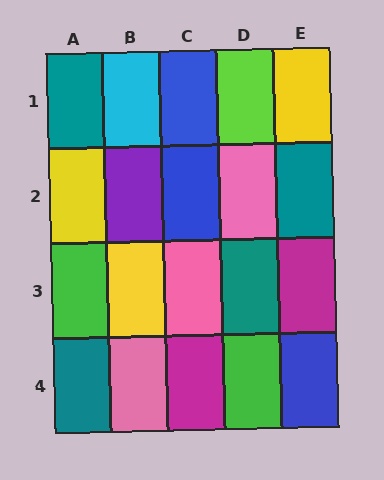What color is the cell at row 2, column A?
Yellow.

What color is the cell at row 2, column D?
Pink.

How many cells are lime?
1 cell is lime.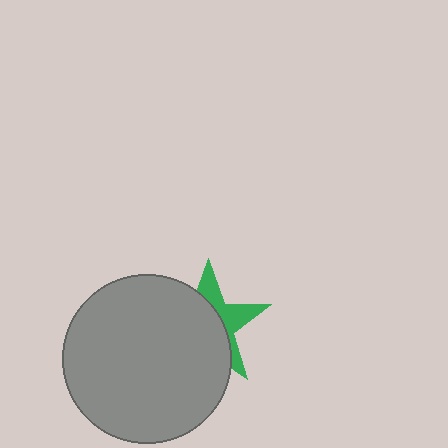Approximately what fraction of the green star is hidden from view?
Roughly 63% of the green star is hidden behind the gray circle.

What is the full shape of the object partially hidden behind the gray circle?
The partially hidden object is a green star.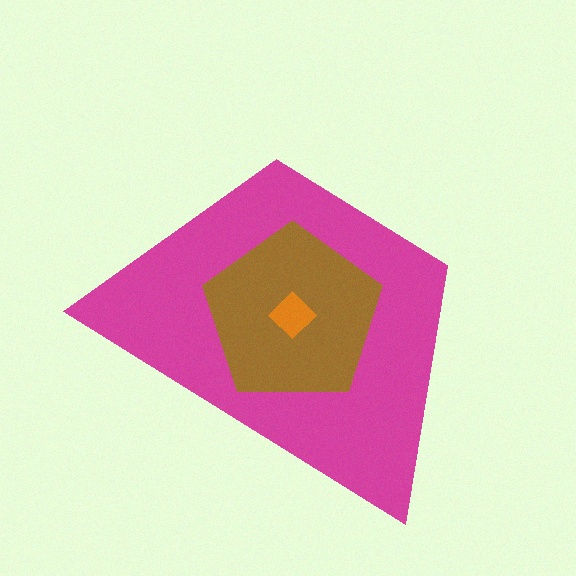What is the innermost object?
The orange diamond.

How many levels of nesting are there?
3.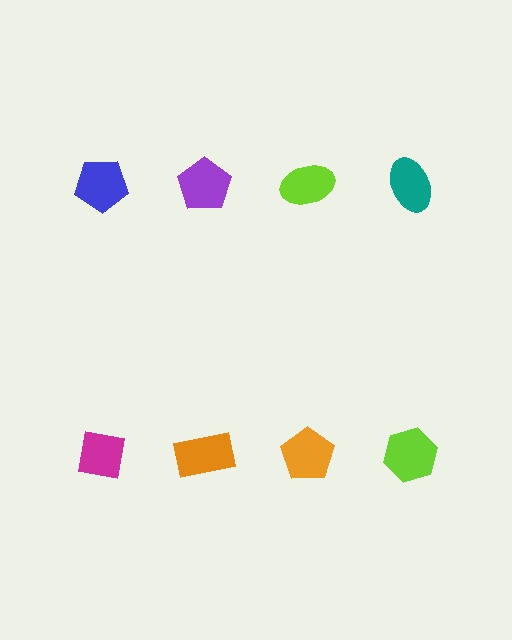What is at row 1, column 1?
A blue pentagon.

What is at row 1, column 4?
A teal ellipse.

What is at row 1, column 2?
A purple pentagon.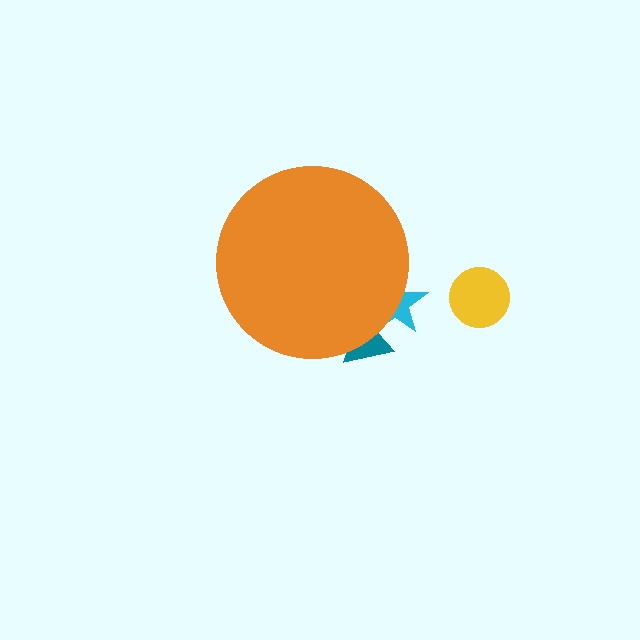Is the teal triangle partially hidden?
Yes, the teal triangle is partially hidden behind the orange circle.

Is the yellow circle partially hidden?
No, the yellow circle is fully visible.